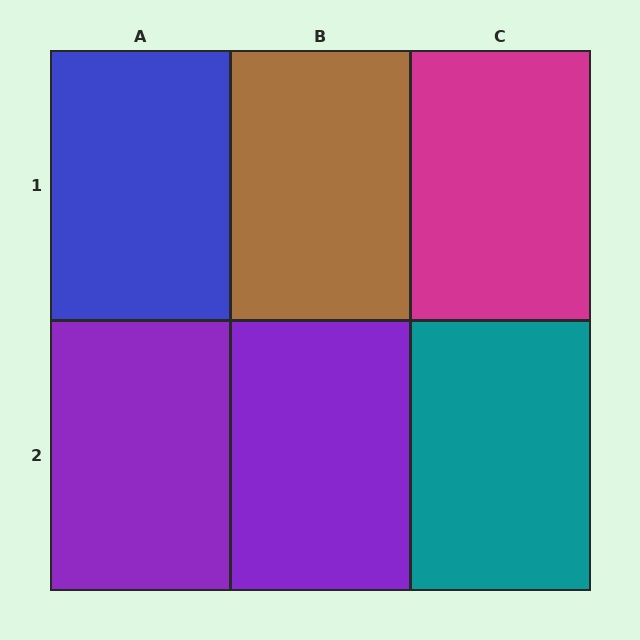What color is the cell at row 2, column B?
Purple.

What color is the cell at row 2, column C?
Teal.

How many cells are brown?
1 cell is brown.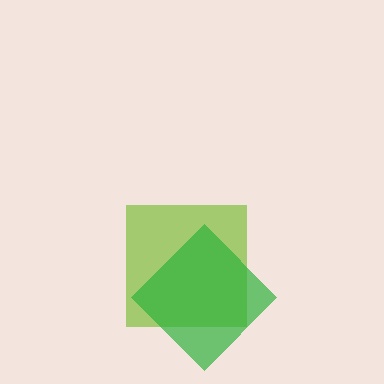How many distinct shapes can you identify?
There are 2 distinct shapes: a lime square, a green diamond.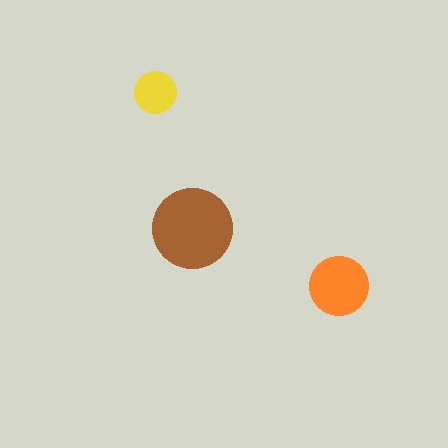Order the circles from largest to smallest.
the brown one, the orange one, the yellow one.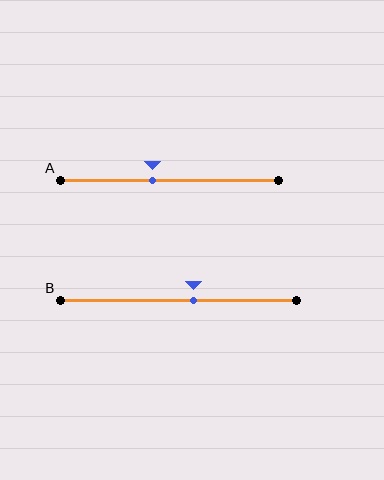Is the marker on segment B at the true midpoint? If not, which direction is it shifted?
No, the marker on segment B is shifted to the right by about 6% of the segment length.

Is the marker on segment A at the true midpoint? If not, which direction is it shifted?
No, the marker on segment A is shifted to the left by about 8% of the segment length.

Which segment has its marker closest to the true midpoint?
Segment B has its marker closest to the true midpoint.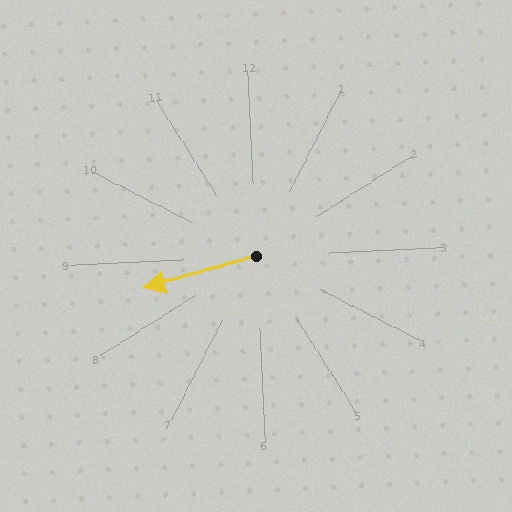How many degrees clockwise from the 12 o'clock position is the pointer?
Approximately 257 degrees.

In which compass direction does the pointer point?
West.